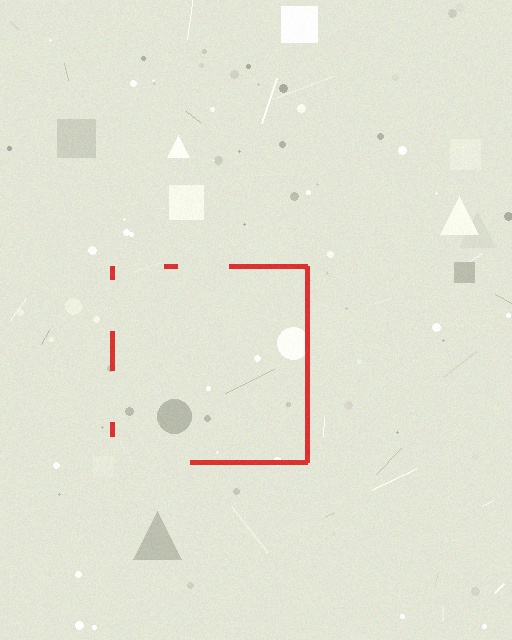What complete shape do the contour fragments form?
The contour fragments form a square.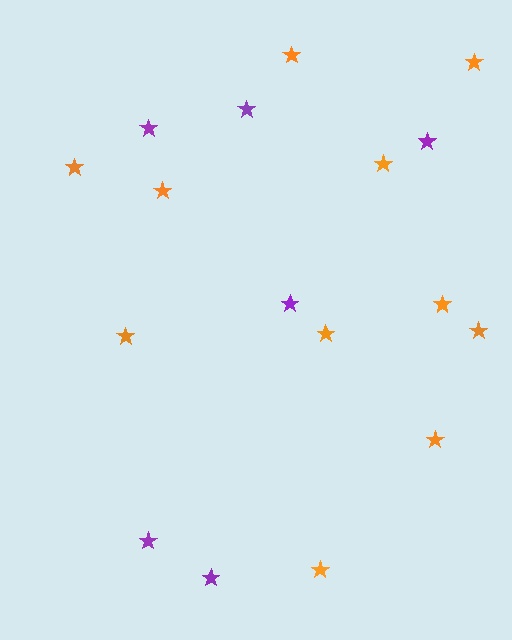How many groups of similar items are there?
There are 2 groups: one group of orange stars (11) and one group of purple stars (6).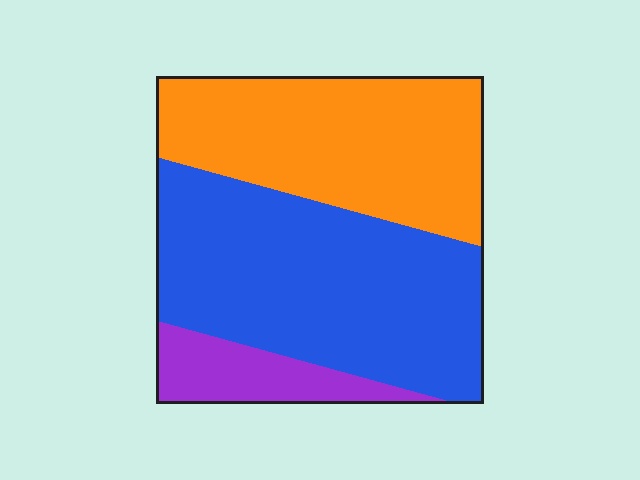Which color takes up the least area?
Purple, at roughly 10%.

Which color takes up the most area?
Blue, at roughly 50%.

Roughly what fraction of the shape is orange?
Orange covers around 40% of the shape.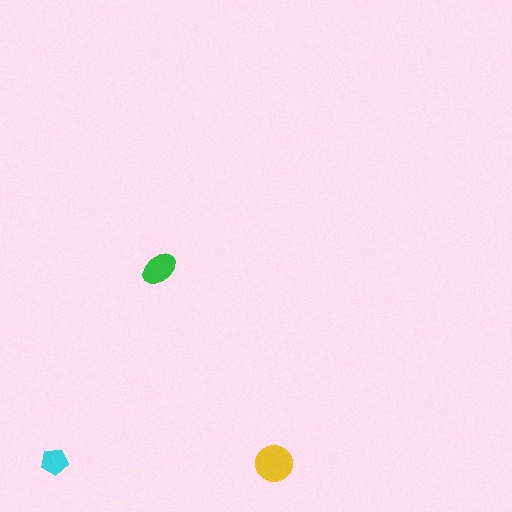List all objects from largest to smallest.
The yellow circle, the green ellipse, the cyan pentagon.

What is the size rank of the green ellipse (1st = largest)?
2nd.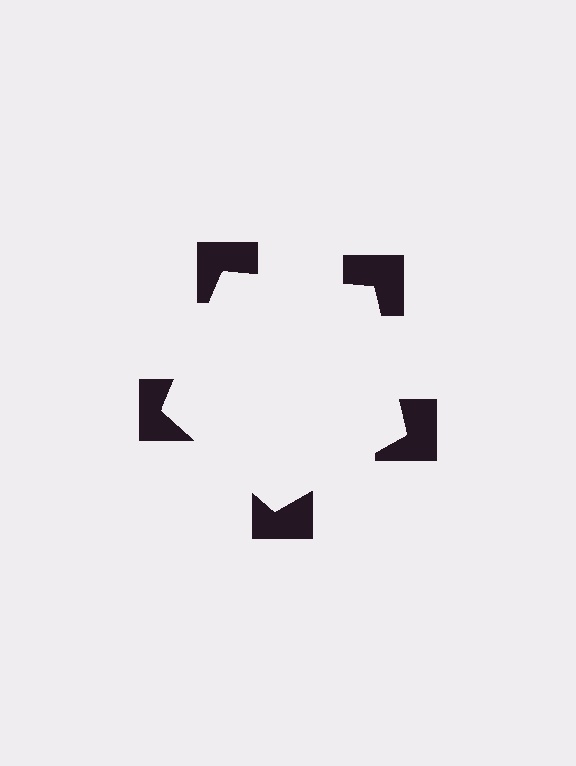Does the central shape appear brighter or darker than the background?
It typically appears slightly brighter than the background, even though no actual brightness change is drawn.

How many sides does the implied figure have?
5 sides.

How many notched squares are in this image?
There are 5 — one at each vertex of the illusory pentagon.